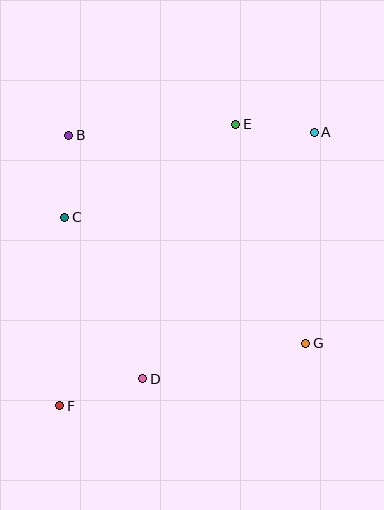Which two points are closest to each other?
Points A and E are closest to each other.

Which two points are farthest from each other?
Points A and F are farthest from each other.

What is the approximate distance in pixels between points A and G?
The distance between A and G is approximately 211 pixels.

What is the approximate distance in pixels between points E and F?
The distance between E and F is approximately 332 pixels.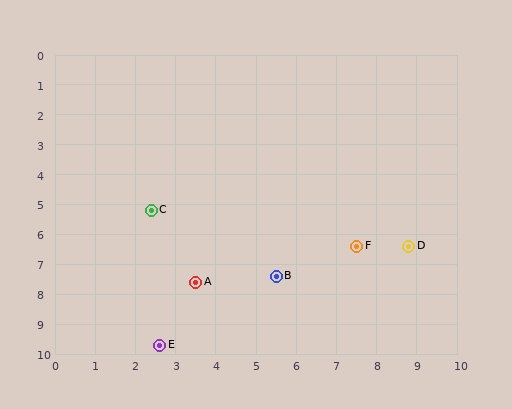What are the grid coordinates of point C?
Point C is at approximately (2.4, 5.2).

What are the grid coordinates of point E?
Point E is at approximately (2.6, 9.7).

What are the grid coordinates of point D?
Point D is at approximately (8.8, 6.4).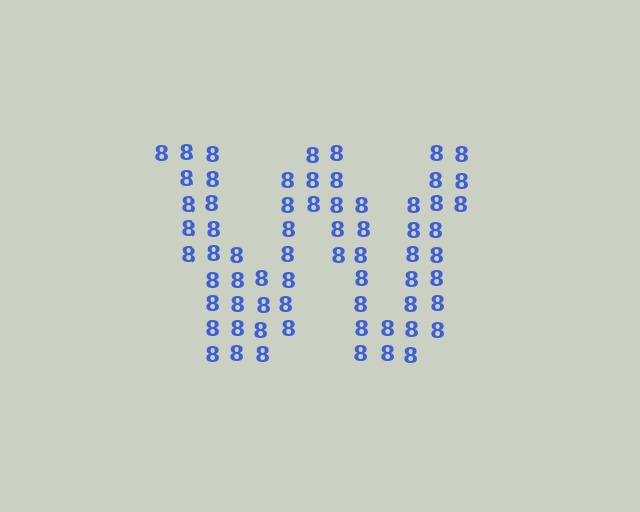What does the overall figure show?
The overall figure shows the letter W.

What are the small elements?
The small elements are digit 8's.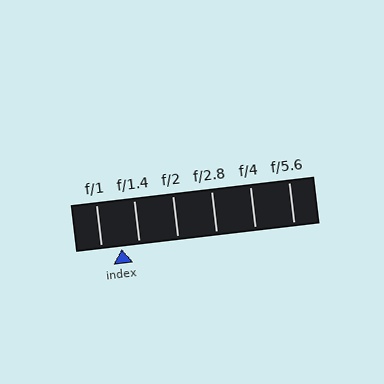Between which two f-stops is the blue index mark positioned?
The index mark is between f/1 and f/1.4.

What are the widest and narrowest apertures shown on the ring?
The widest aperture shown is f/1 and the narrowest is f/5.6.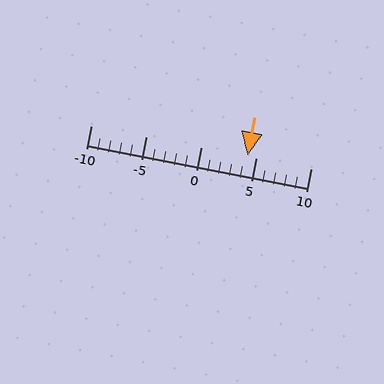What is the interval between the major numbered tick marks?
The major tick marks are spaced 5 units apart.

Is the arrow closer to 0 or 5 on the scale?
The arrow is closer to 5.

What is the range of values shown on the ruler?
The ruler shows values from -10 to 10.